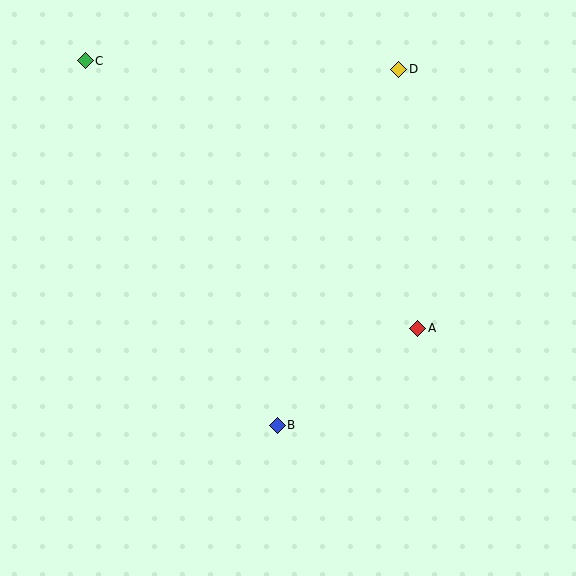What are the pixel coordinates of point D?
Point D is at (399, 69).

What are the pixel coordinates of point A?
Point A is at (418, 328).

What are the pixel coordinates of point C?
Point C is at (85, 61).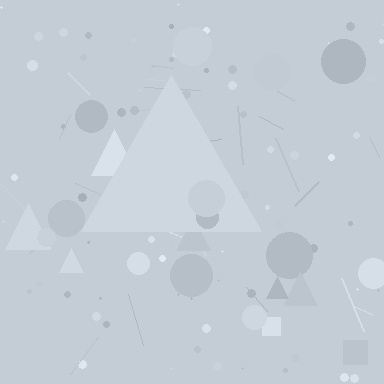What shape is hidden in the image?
A triangle is hidden in the image.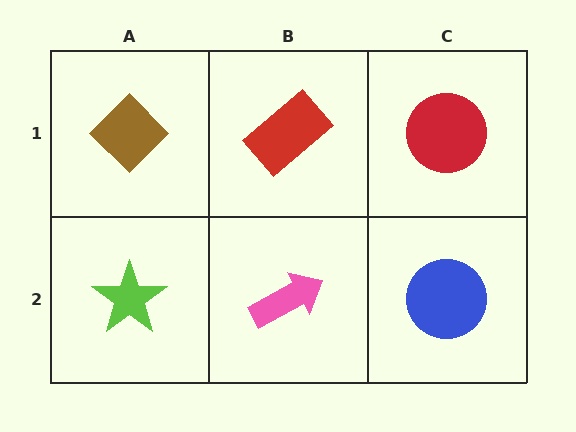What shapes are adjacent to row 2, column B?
A red rectangle (row 1, column B), a lime star (row 2, column A), a blue circle (row 2, column C).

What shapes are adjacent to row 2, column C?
A red circle (row 1, column C), a pink arrow (row 2, column B).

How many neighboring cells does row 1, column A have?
2.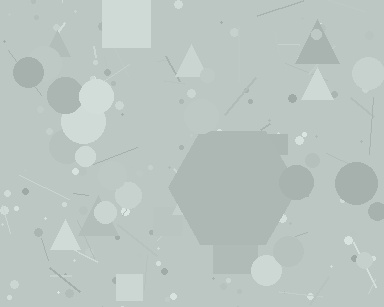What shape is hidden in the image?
A hexagon is hidden in the image.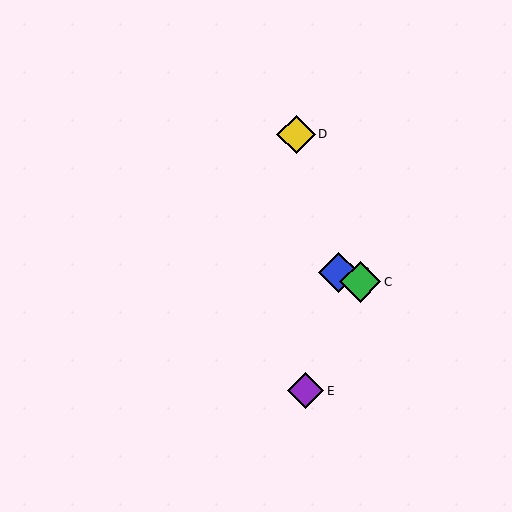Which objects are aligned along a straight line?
Objects A, B, C are aligned along a straight line.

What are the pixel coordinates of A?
Object A is at (347, 276).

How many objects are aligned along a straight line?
3 objects (A, B, C) are aligned along a straight line.